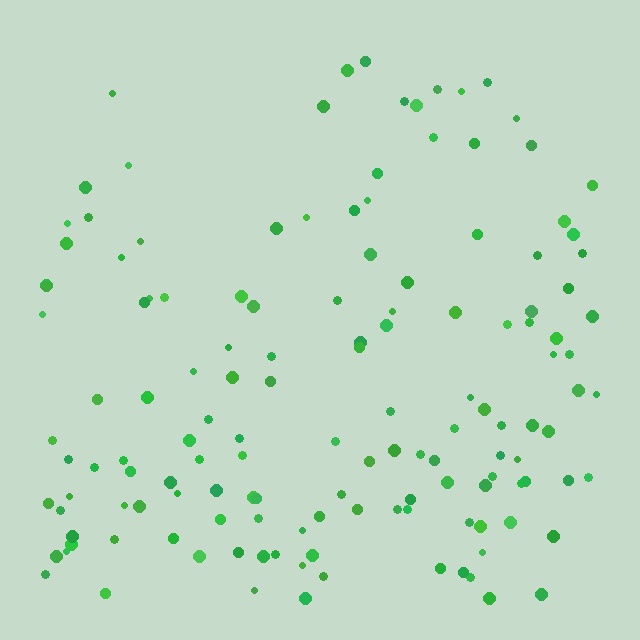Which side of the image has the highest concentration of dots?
The bottom.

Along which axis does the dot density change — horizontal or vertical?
Vertical.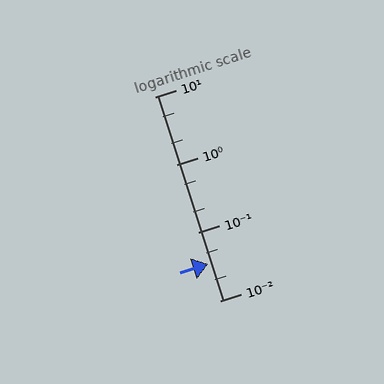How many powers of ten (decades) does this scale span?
The scale spans 3 decades, from 0.01 to 10.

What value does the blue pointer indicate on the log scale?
The pointer indicates approximately 0.035.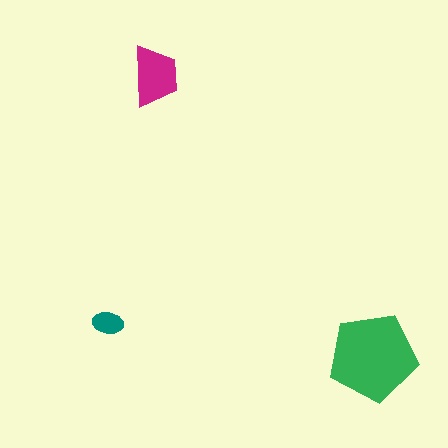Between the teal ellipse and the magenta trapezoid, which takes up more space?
The magenta trapezoid.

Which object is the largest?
The green pentagon.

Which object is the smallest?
The teal ellipse.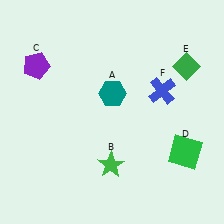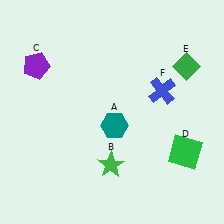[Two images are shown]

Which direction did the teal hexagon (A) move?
The teal hexagon (A) moved down.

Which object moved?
The teal hexagon (A) moved down.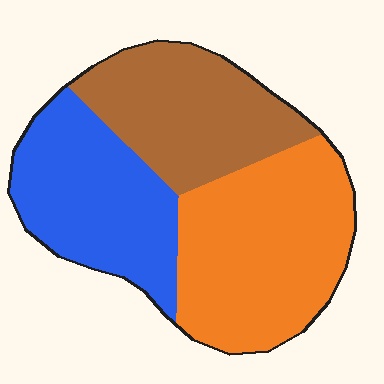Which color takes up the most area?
Orange, at roughly 40%.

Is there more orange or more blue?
Orange.